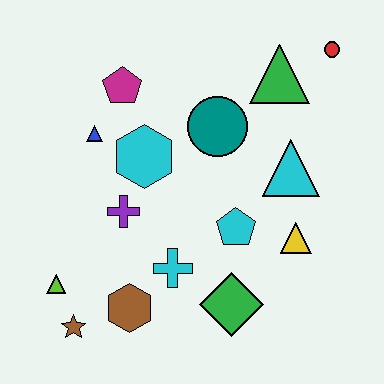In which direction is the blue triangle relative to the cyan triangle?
The blue triangle is to the left of the cyan triangle.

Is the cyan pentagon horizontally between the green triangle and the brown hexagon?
Yes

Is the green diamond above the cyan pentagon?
No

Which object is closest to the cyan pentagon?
The yellow triangle is closest to the cyan pentagon.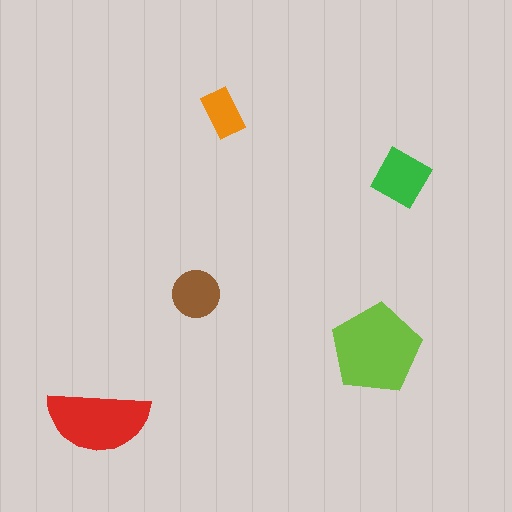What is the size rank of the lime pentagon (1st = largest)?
1st.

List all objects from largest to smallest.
The lime pentagon, the red semicircle, the green diamond, the brown circle, the orange rectangle.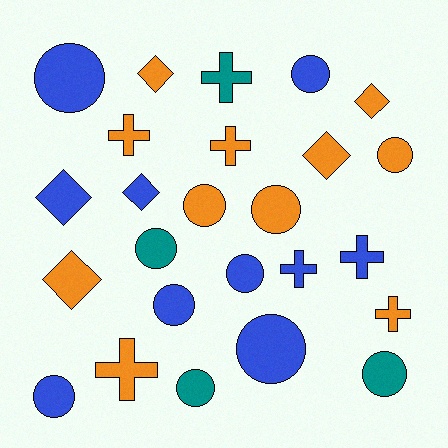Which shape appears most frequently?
Circle, with 12 objects.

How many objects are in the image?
There are 25 objects.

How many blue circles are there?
There are 6 blue circles.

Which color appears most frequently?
Orange, with 11 objects.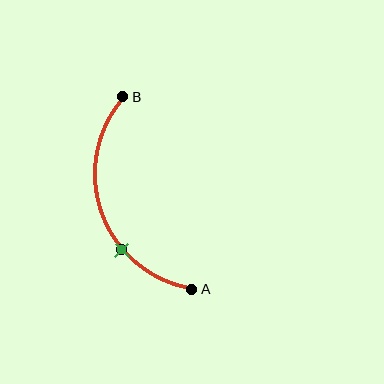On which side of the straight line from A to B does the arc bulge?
The arc bulges to the left of the straight line connecting A and B.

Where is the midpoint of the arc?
The arc midpoint is the point on the curve farthest from the straight line joining A and B. It sits to the left of that line.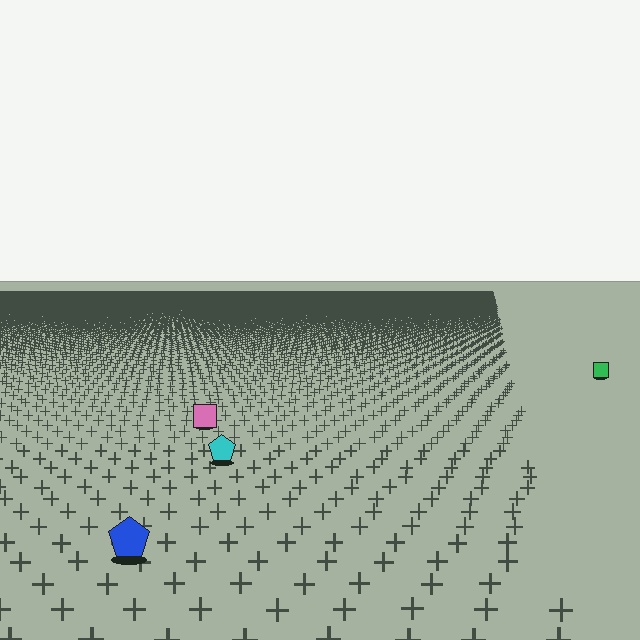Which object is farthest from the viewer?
The green square is farthest from the viewer. It appears smaller and the ground texture around it is denser.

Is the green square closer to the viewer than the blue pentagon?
No. The blue pentagon is closer — you can tell from the texture gradient: the ground texture is coarser near it.